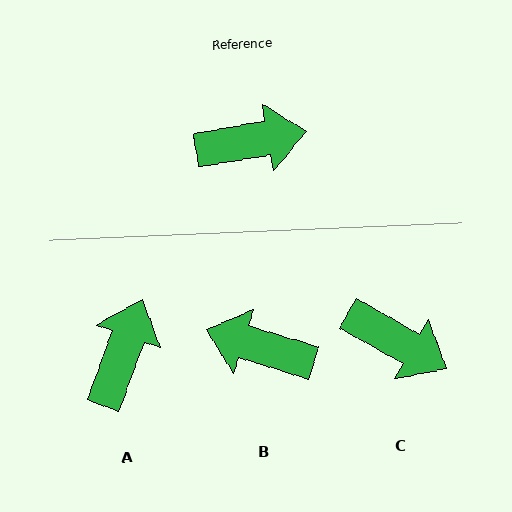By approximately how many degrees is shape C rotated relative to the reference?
Approximately 39 degrees clockwise.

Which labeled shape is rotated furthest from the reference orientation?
B, about 153 degrees away.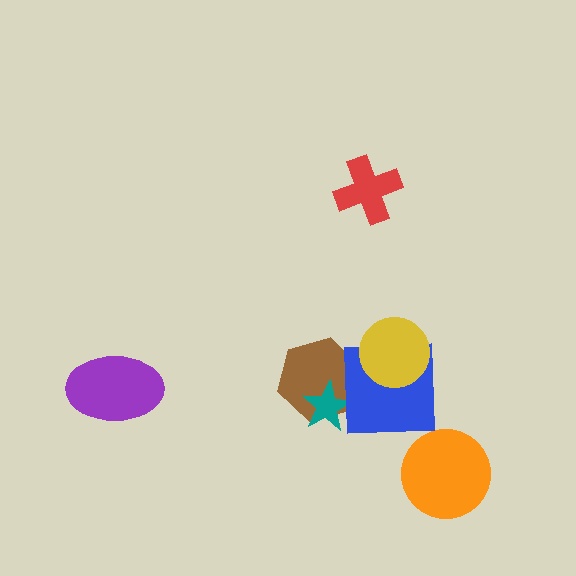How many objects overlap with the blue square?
2 objects overlap with the blue square.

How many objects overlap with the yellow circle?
1 object overlaps with the yellow circle.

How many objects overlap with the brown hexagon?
2 objects overlap with the brown hexagon.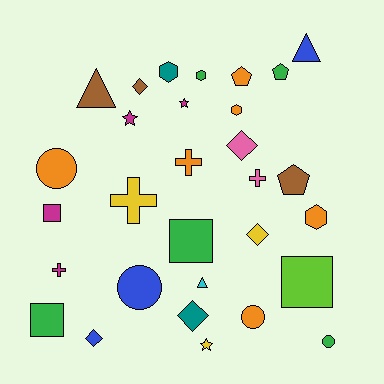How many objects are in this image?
There are 30 objects.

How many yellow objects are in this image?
There are 3 yellow objects.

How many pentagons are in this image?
There are 3 pentagons.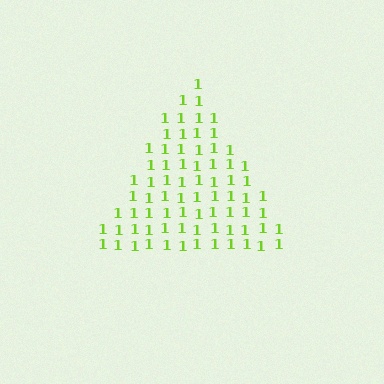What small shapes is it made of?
It is made of small digit 1's.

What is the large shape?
The large shape is a triangle.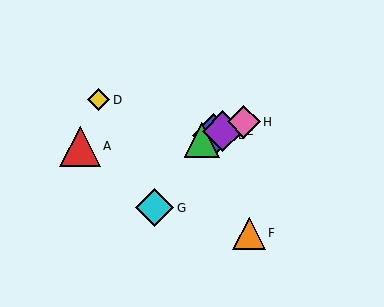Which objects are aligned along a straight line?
Objects B, C, E, H are aligned along a straight line.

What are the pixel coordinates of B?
Object B is at (214, 135).